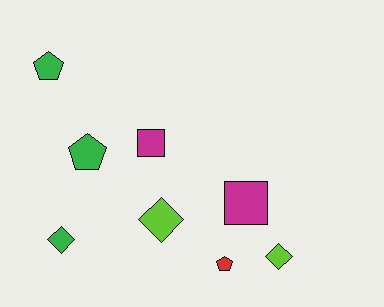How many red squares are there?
There are no red squares.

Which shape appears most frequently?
Diamond, with 3 objects.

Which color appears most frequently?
Green, with 3 objects.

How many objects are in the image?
There are 8 objects.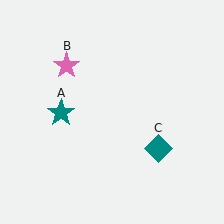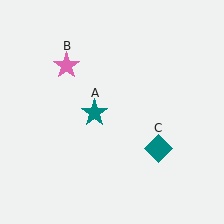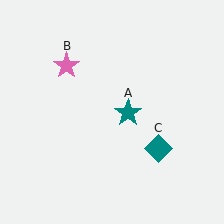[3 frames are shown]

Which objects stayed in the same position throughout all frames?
Pink star (object B) and teal diamond (object C) remained stationary.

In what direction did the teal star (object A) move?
The teal star (object A) moved right.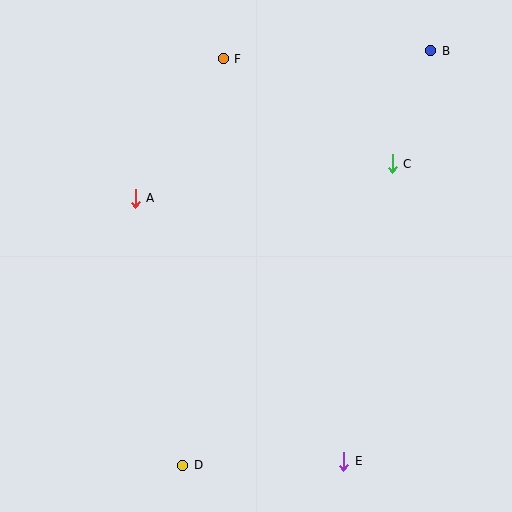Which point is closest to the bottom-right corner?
Point E is closest to the bottom-right corner.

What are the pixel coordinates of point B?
Point B is at (431, 51).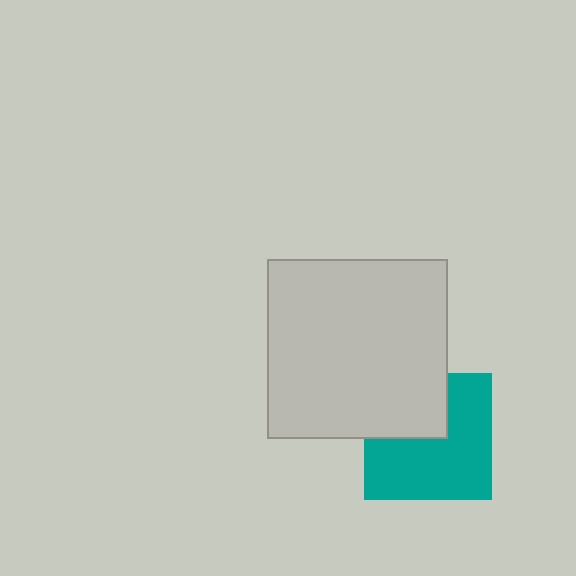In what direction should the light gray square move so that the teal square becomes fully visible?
The light gray square should move up. That is the shortest direction to clear the overlap and leave the teal square fully visible.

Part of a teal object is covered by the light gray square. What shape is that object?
It is a square.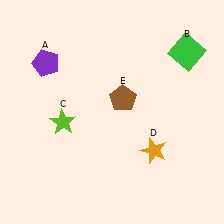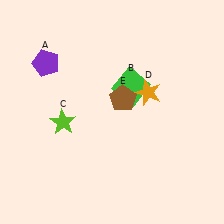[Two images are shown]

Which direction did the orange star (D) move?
The orange star (D) moved up.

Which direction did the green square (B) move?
The green square (B) moved left.